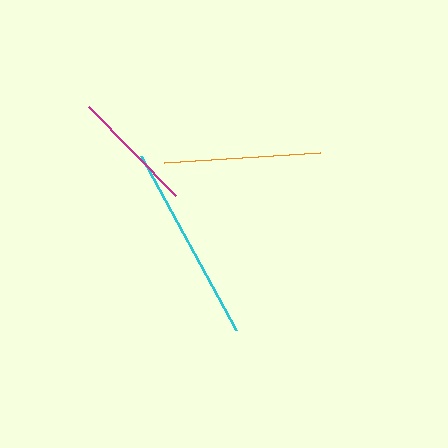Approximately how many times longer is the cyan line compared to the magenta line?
The cyan line is approximately 1.6 times the length of the magenta line.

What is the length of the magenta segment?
The magenta segment is approximately 125 pixels long.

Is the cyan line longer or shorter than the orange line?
The cyan line is longer than the orange line.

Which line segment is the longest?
The cyan line is the longest at approximately 197 pixels.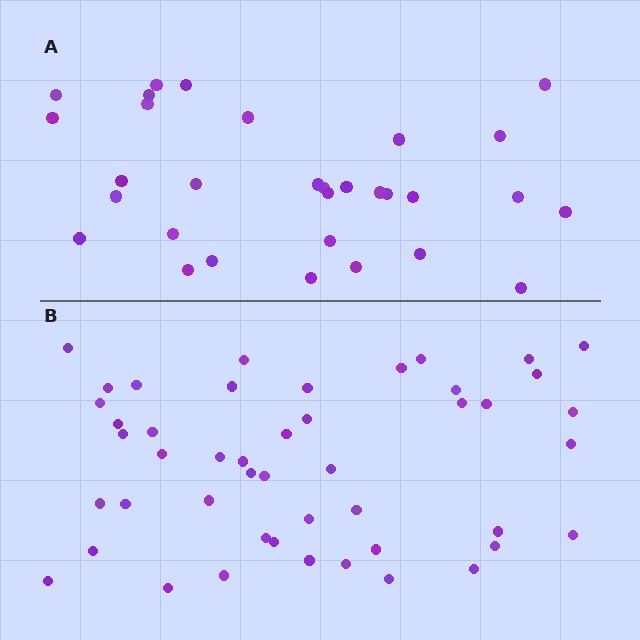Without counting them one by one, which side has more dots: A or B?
Region B (the bottom region) has more dots.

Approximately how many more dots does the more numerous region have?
Region B has approximately 15 more dots than region A.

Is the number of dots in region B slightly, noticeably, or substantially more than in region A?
Region B has substantially more. The ratio is roughly 1.5 to 1.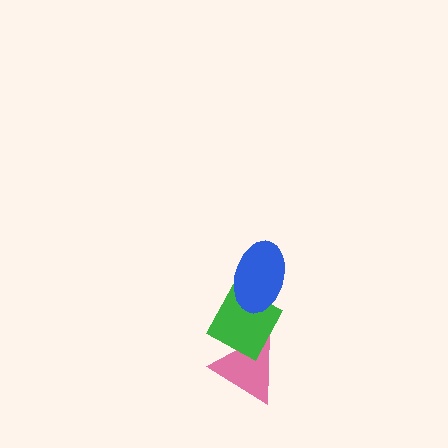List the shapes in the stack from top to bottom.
From top to bottom: the blue ellipse, the green diamond, the pink triangle.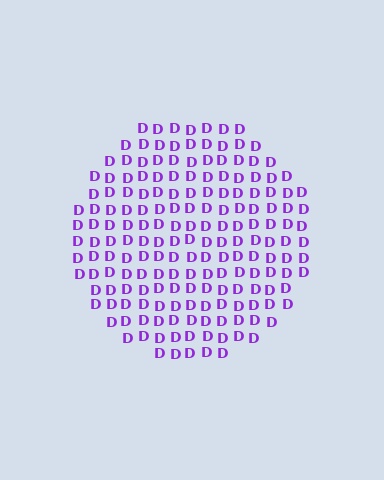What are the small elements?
The small elements are letter D's.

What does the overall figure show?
The overall figure shows a circle.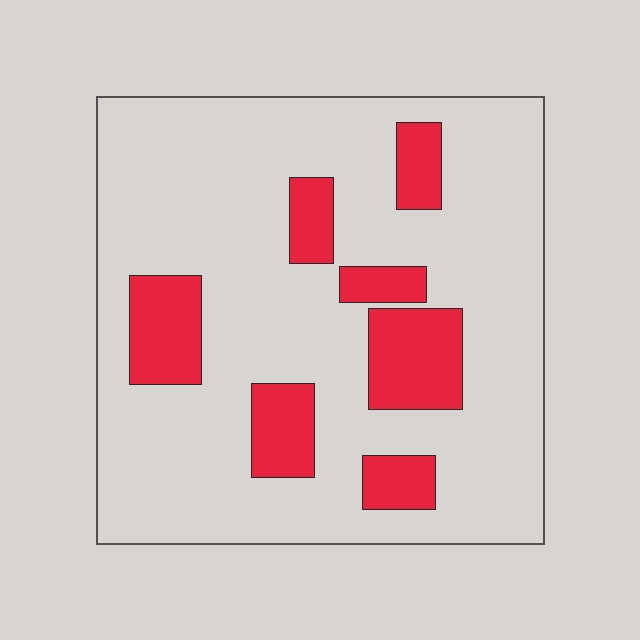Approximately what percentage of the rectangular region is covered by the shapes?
Approximately 20%.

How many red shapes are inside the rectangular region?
7.